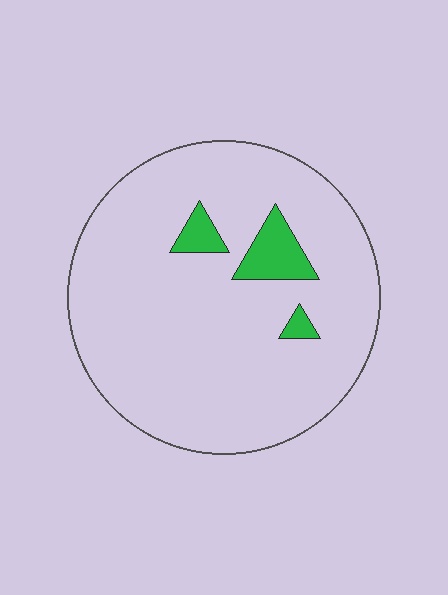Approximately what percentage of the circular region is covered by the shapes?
Approximately 10%.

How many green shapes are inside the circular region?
3.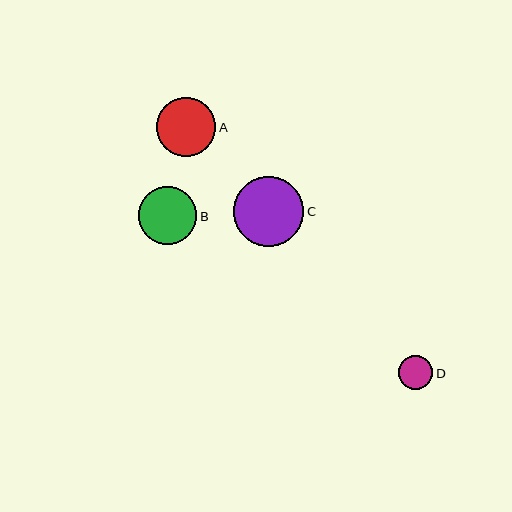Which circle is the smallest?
Circle D is the smallest with a size of approximately 34 pixels.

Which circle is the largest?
Circle C is the largest with a size of approximately 70 pixels.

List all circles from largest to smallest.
From largest to smallest: C, A, B, D.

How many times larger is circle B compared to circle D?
Circle B is approximately 1.7 times the size of circle D.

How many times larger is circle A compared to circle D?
Circle A is approximately 1.7 times the size of circle D.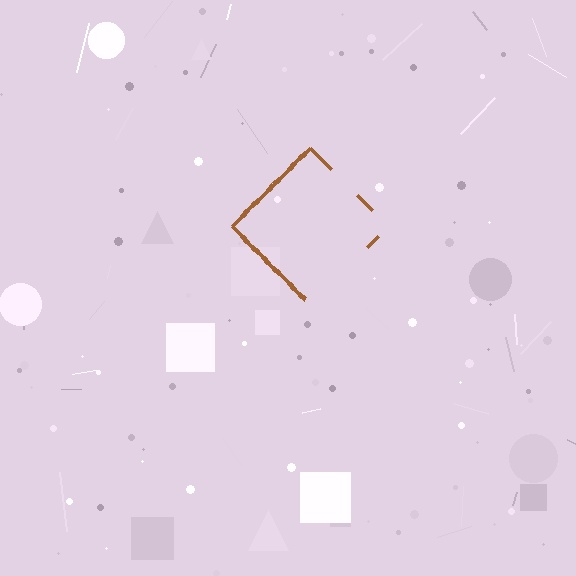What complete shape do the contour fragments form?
The contour fragments form a diamond.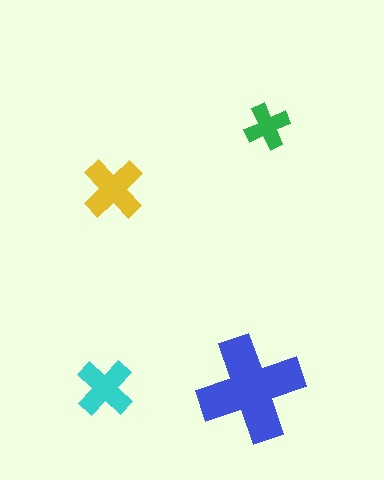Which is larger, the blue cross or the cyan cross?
The blue one.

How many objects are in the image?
There are 4 objects in the image.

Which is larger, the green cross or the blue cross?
The blue one.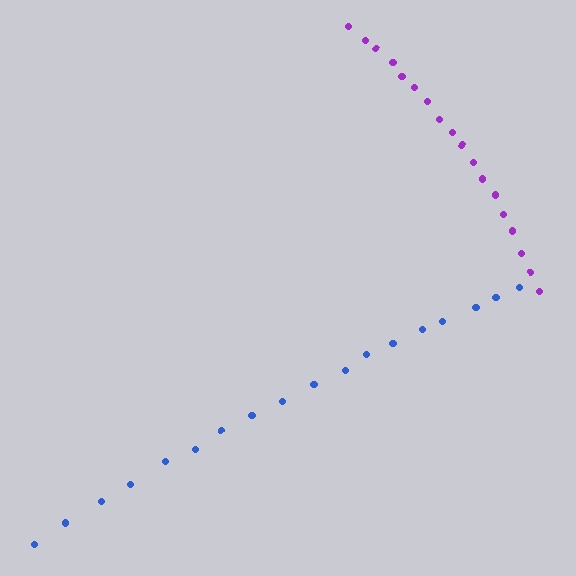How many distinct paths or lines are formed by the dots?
There are 2 distinct paths.